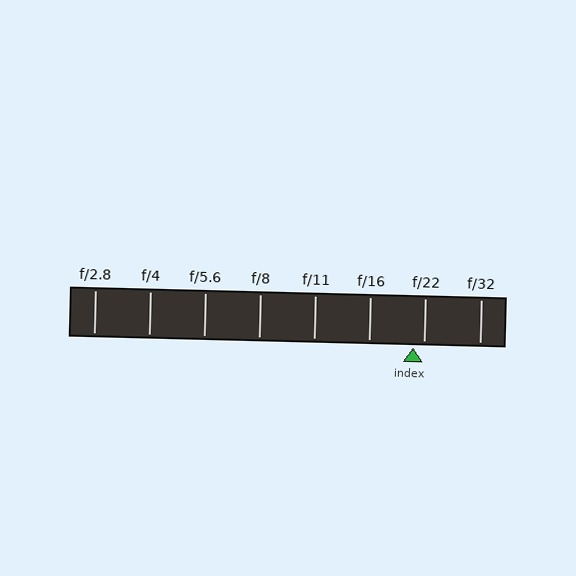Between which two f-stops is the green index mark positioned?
The index mark is between f/16 and f/22.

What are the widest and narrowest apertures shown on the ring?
The widest aperture shown is f/2.8 and the narrowest is f/32.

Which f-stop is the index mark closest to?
The index mark is closest to f/22.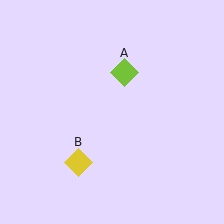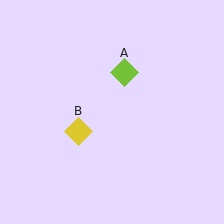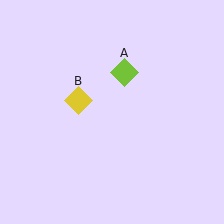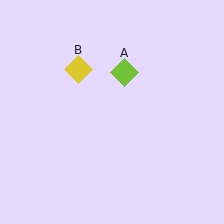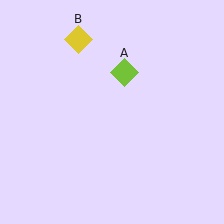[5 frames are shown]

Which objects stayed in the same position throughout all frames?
Lime diamond (object A) remained stationary.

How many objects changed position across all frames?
1 object changed position: yellow diamond (object B).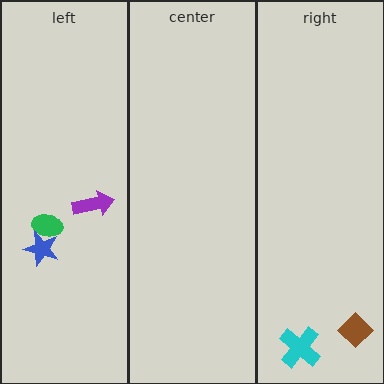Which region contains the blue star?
The left region.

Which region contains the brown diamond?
The right region.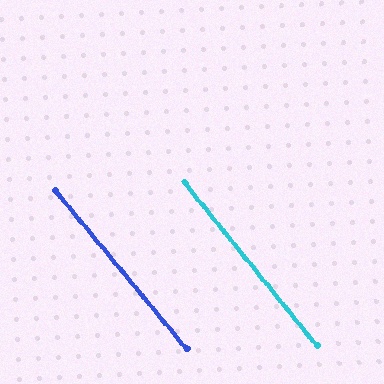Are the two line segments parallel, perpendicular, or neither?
Parallel — their directions differ by only 0.4°.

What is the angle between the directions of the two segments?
Approximately 0 degrees.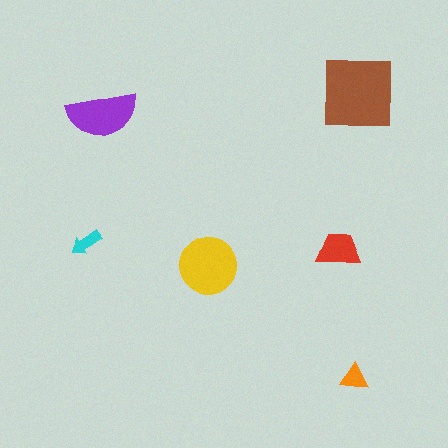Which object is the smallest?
The cyan arrow.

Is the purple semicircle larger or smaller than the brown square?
Smaller.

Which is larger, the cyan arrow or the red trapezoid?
The red trapezoid.